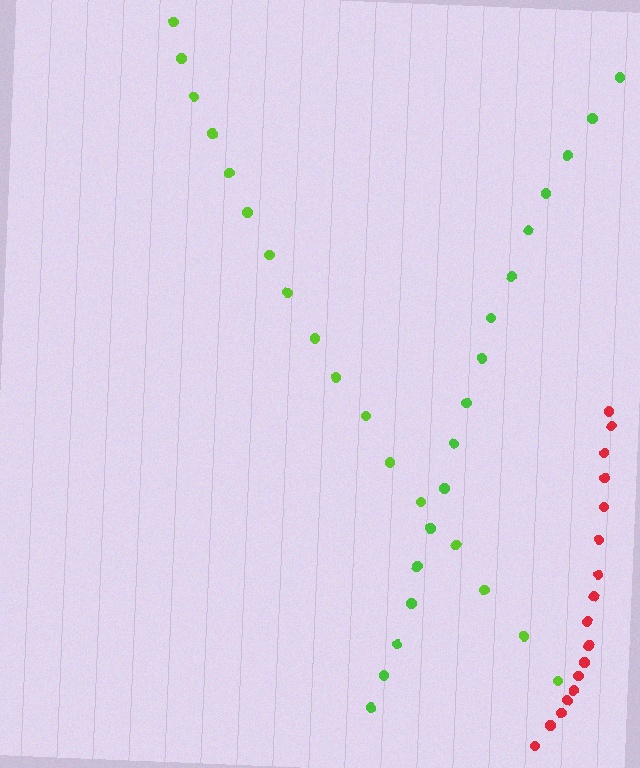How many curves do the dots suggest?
There are 3 distinct paths.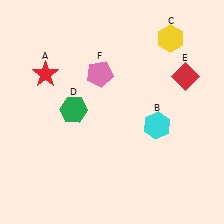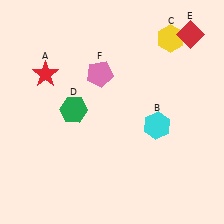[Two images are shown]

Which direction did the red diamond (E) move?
The red diamond (E) moved up.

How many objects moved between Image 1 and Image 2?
1 object moved between the two images.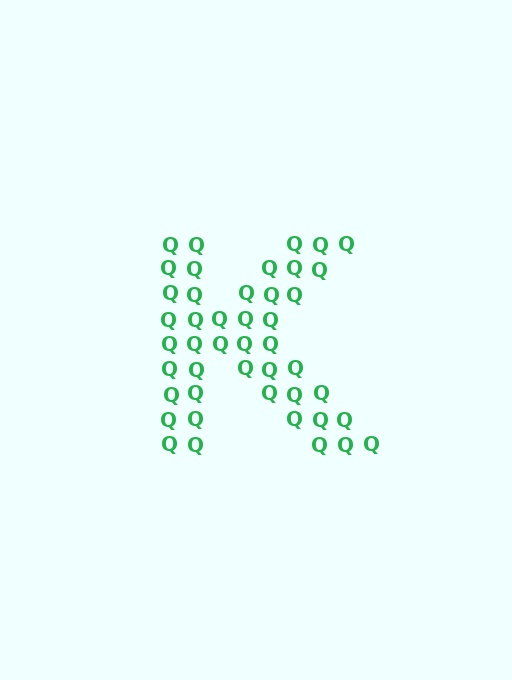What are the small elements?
The small elements are letter Q's.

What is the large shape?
The large shape is the letter K.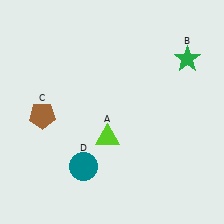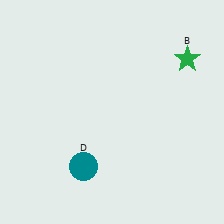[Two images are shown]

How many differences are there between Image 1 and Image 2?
There are 2 differences between the two images.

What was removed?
The lime triangle (A), the brown pentagon (C) were removed in Image 2.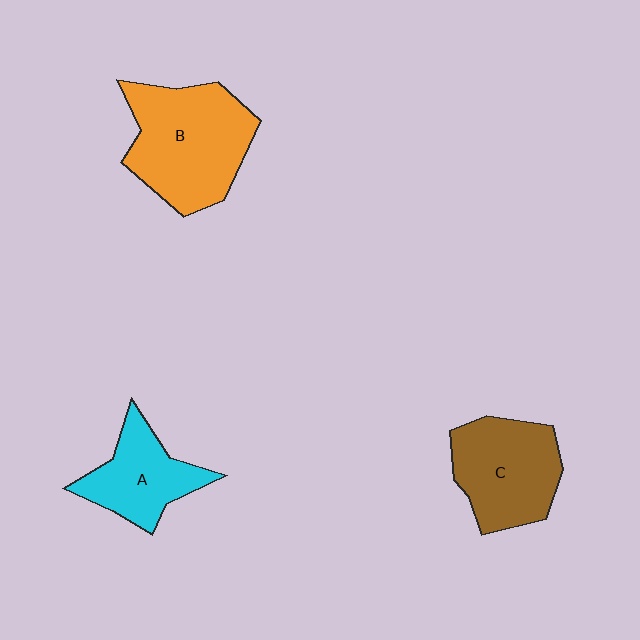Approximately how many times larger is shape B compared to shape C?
Approximately 1.3 times.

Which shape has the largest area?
Shape B (orange).